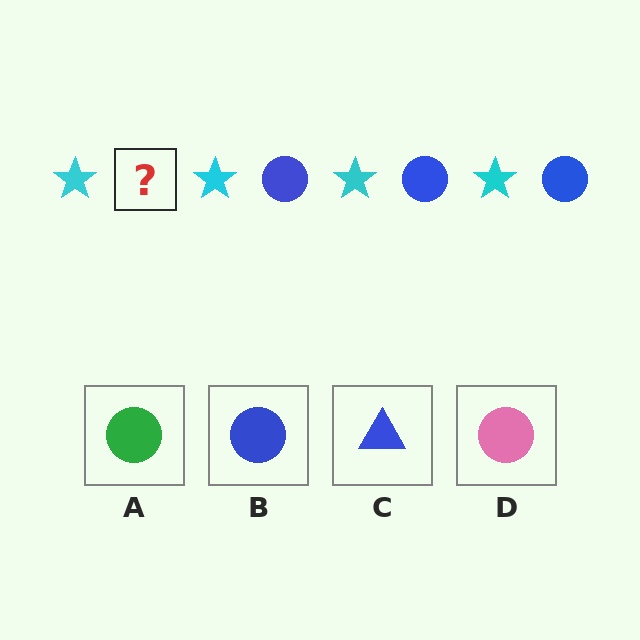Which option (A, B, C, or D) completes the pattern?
B.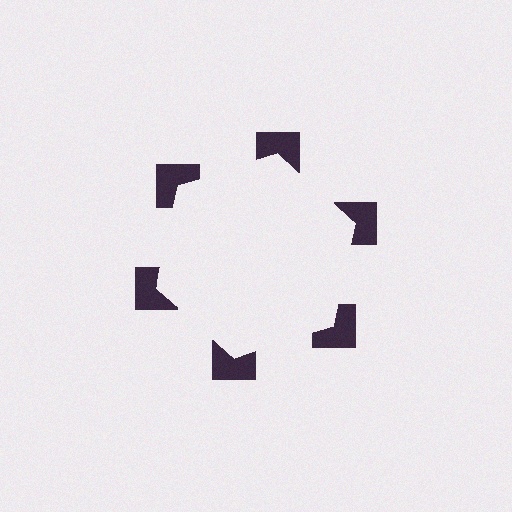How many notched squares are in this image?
There are 6 — one at each vertex of the illusory hexagon.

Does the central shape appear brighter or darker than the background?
It typically appears slightly brighter than the background, even though no actual brightness change is drawn.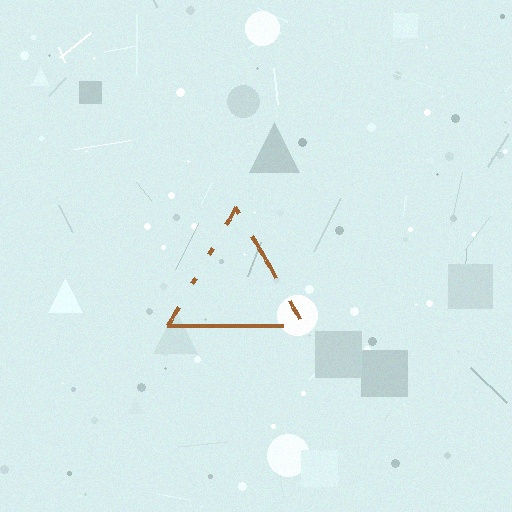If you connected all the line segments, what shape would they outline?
They would outline a triangle.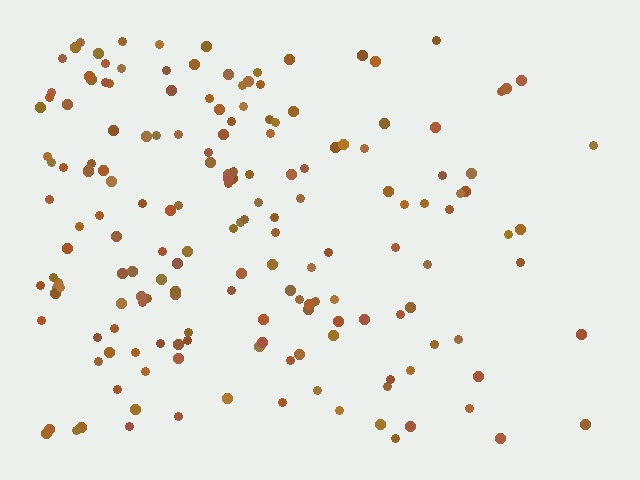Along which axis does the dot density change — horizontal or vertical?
Horizontal.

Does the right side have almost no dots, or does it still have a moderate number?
Still a moderate number, just noticeably fewer than the left.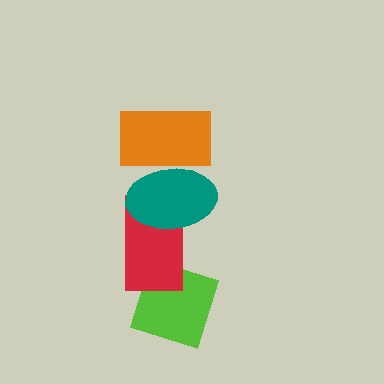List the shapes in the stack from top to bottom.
From top to bottom: the orange rectangle, the teal ellipse, the red rectangle, the lime diamond.